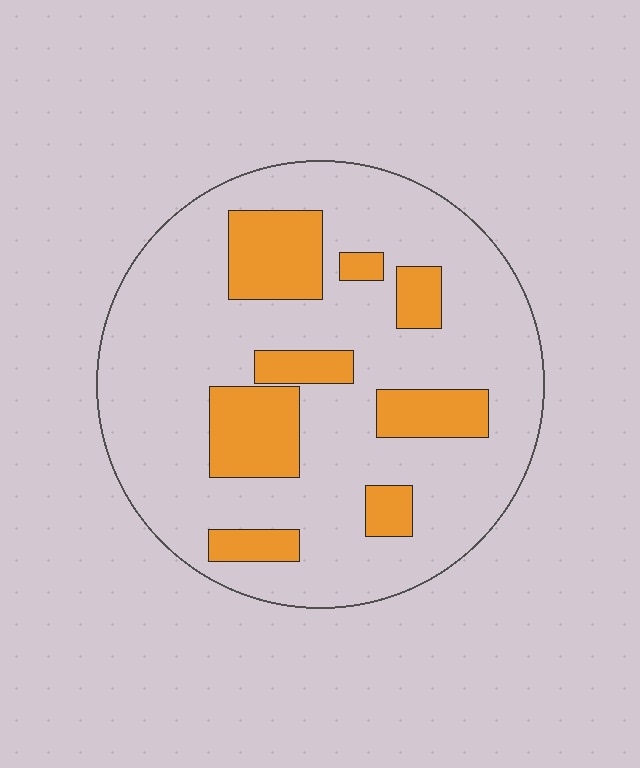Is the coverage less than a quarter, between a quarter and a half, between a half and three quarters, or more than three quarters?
Less than a quarter.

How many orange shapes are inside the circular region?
8.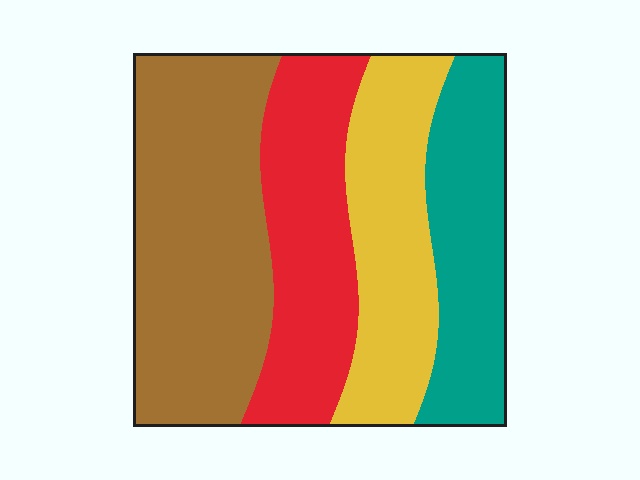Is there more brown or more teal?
Brown.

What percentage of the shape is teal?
Teal covers about 20% of the shape.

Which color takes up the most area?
Brown, at roughly 35%.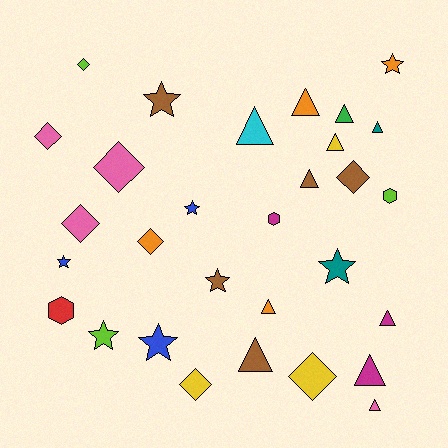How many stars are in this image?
There are 8 stars.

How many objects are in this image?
There are 30 objects.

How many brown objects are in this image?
There are 5 brown objects.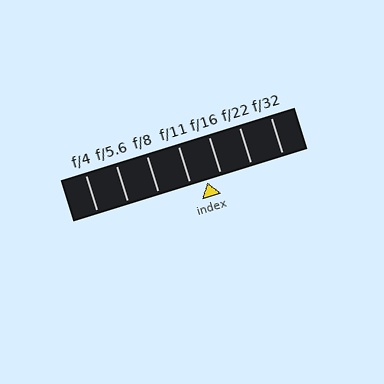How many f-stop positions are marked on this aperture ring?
There are 7 f-stop positions marked.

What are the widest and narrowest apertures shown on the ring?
The widest aperture shown is f/4 and the narrowest is f/32.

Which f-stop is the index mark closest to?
The index mark is closest to f/16.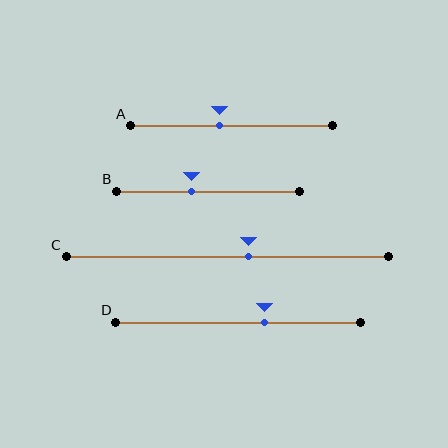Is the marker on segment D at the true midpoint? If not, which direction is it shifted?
No, the marker on segment D is shifted to the right by about 11% of the segment length.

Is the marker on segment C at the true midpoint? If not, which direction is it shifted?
No, the marker on segment C is shifted to the right by about 7% of the segment length.